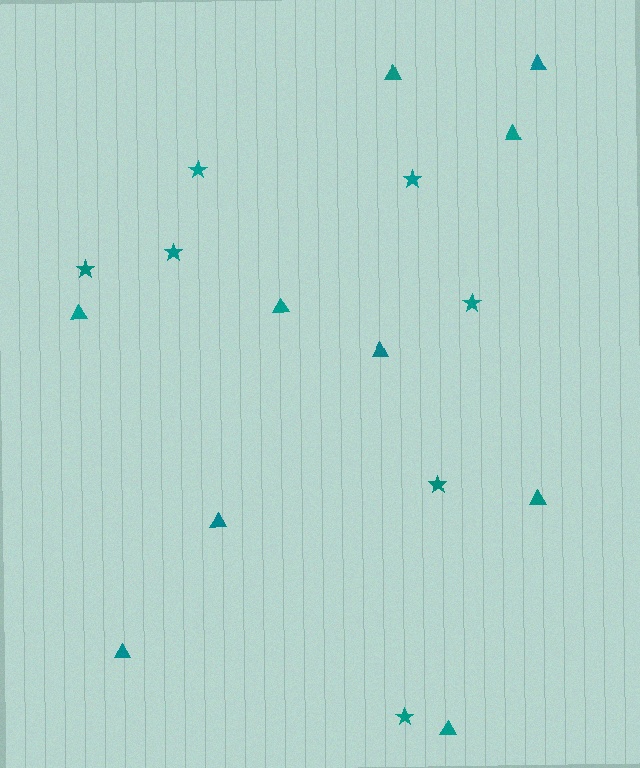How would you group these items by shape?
There are 2 groups: one group of triangles (10) and one group of stars (7).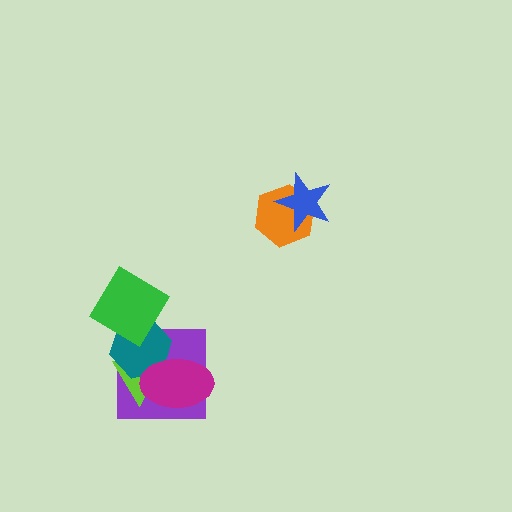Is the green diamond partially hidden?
No, no other shape covers it.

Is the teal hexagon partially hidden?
Yes, it is partially covered by another shape.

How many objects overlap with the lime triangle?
3 objects overlap with the lime triangle.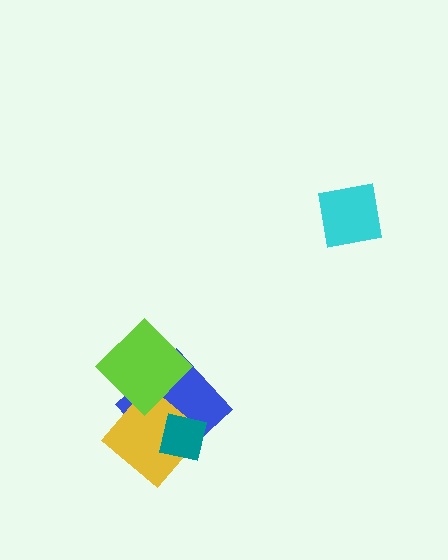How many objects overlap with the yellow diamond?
3 objects overlap with the yellow diamond.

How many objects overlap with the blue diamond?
3 objects overlap with the blue diamond.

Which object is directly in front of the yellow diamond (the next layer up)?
The lime diamond is directly in front of the yellow diamond.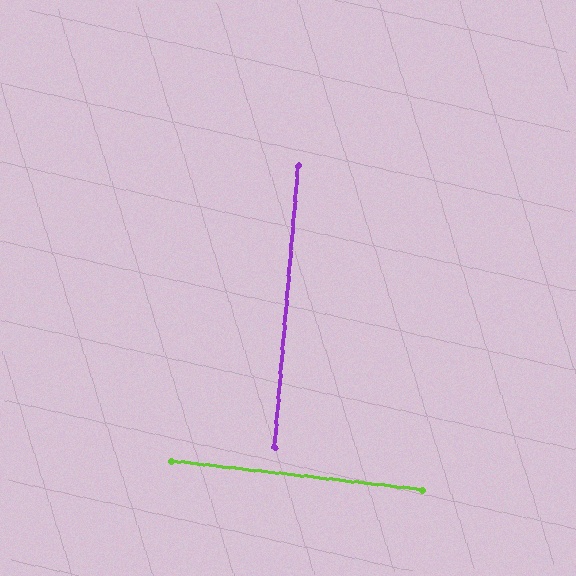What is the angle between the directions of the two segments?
Approximately 88 degrees.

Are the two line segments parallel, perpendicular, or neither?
Perpendicular — they meet at approximately 88°.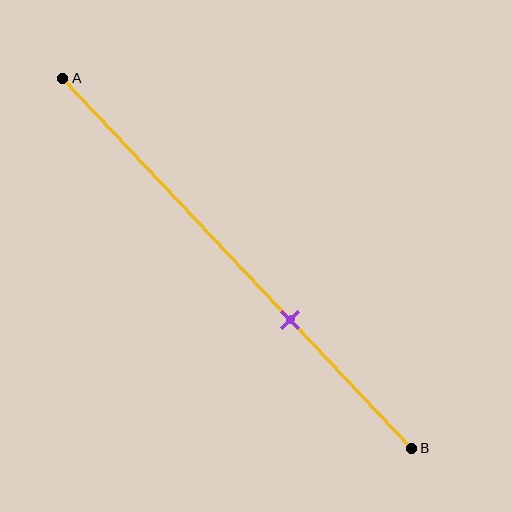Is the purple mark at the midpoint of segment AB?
No, the mark is at about 65% from A, not at the 50% midpoint.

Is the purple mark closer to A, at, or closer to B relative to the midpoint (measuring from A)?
The purple mark is closer to point B than the midpoint of segment AB.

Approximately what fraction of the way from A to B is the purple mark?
The purple mark is approximately 65% of the way from A to B.